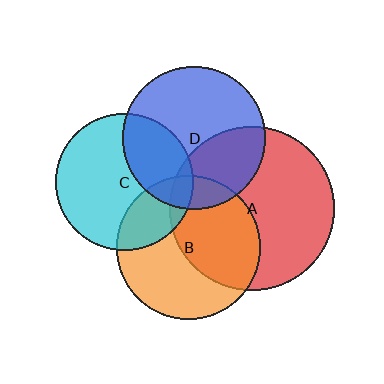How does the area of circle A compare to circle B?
Approximately 1.3 times.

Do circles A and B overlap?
Yes.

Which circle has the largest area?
Circle A (red).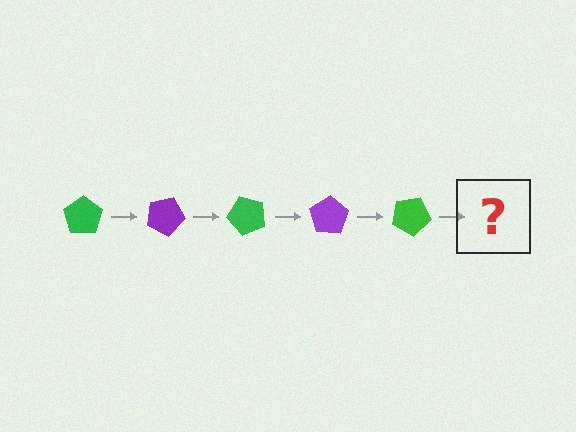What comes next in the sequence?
The next element should be a purple pentagon, rotated 125 degrees from the start.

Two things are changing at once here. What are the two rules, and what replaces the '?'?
The two rules are that it rotates 25 degrees each step and the color cycles through green and purple. The '?' should be a purple pentagon, rotated 125 degrees from the start.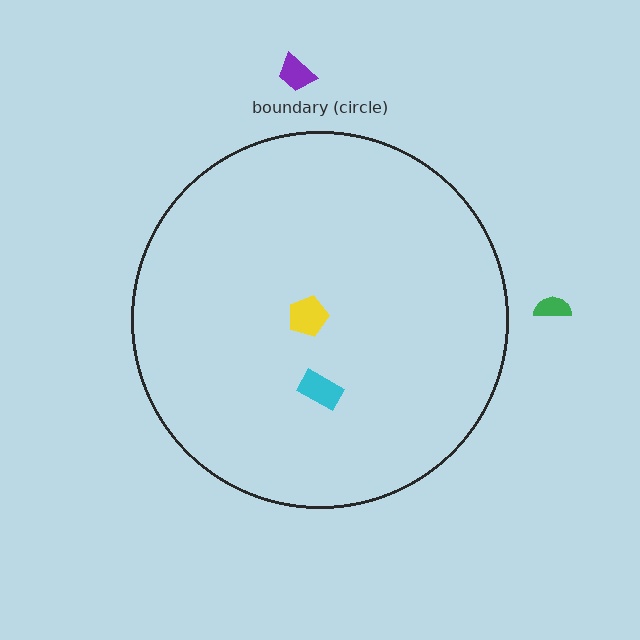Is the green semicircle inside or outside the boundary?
Outside.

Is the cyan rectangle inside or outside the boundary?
Inside.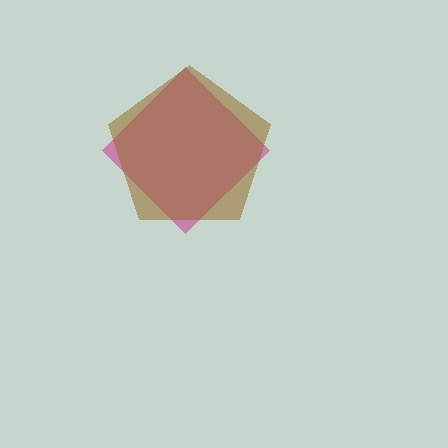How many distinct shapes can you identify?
There are 2 distinct shapes: a magenta diamond, a brown pentagon.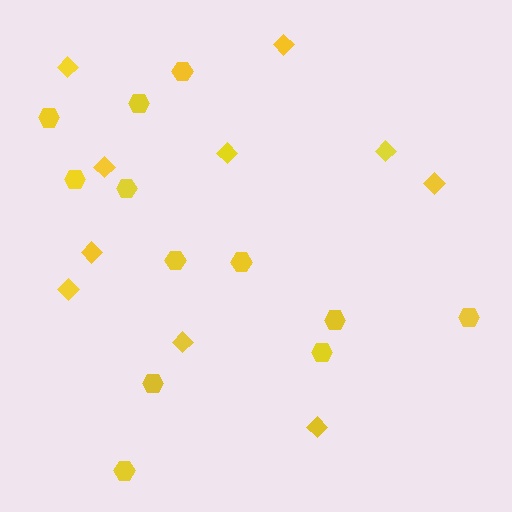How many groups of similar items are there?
There are 2 groups: one group of hexagons (12) and one group of diamonds (10).